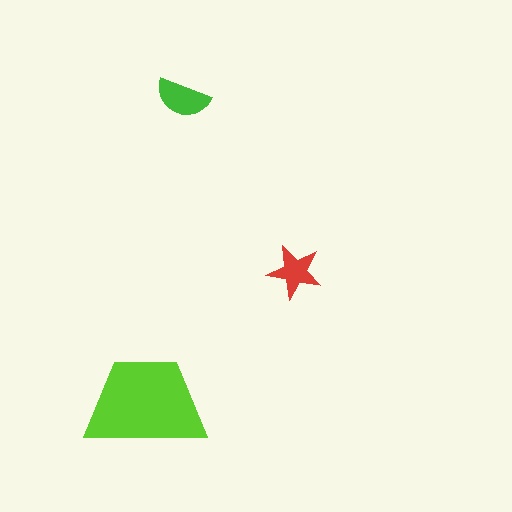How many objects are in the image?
There are 3 objects in the image.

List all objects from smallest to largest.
The red star, the green semicircle, the lime trapezoid.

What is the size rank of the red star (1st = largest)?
3rd.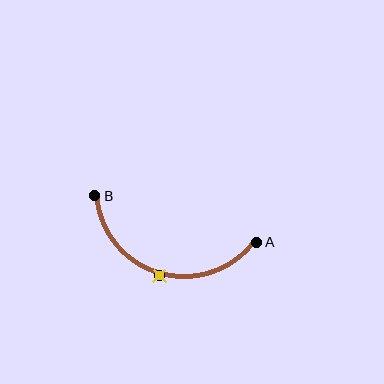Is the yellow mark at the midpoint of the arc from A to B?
Yes. The yellow mark lies on the arc at equal arc-length from both A and B — it is the arc midpoint.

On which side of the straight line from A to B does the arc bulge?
The arc bulges below the straight line connecting A and B.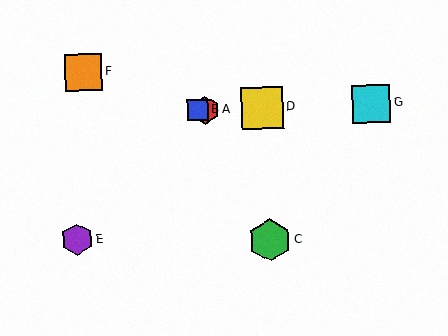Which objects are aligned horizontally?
Objects A, B, D, G are aligned horizontally.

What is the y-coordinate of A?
Object A is at y≈110.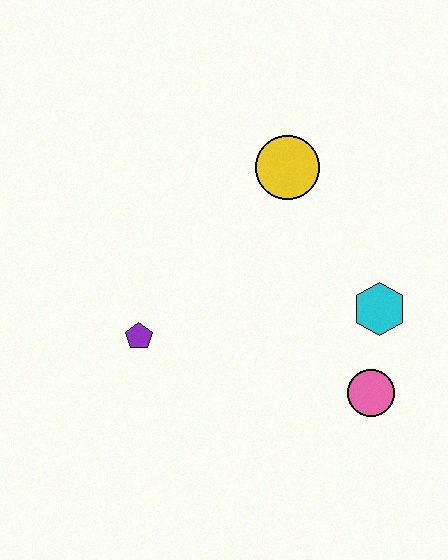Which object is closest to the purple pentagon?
The yellow circle is closest to the purple pentagon.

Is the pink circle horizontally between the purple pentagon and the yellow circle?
No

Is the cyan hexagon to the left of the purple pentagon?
No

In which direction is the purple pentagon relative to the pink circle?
The purple pentagon is to the left of the pink circle.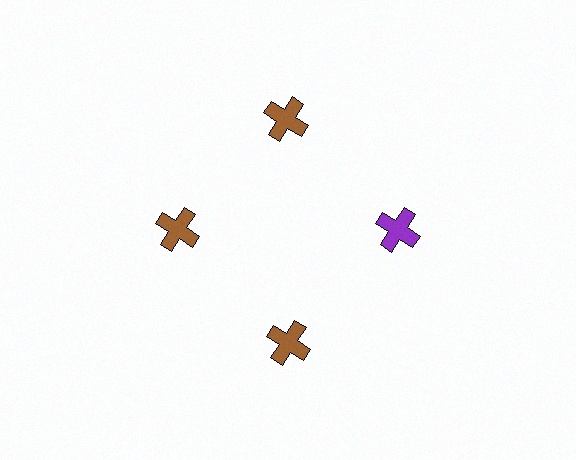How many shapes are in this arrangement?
There are 4 shapes arranged in a ring pattern.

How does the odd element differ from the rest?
It has a different color: purple instead of brown.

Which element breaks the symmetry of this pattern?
The purple cross at roughly the 3 o'clock position breaks the symmetry. All other shapes are brown crosses.